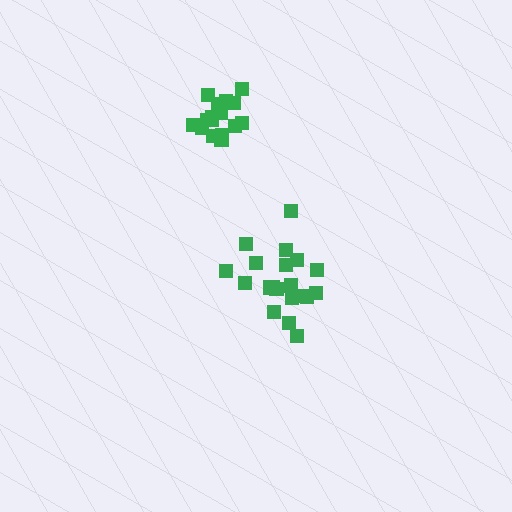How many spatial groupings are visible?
There are 2 spatial groupings.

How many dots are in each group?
Group 1: 16 dots, Group 2: 20 dots (36 total).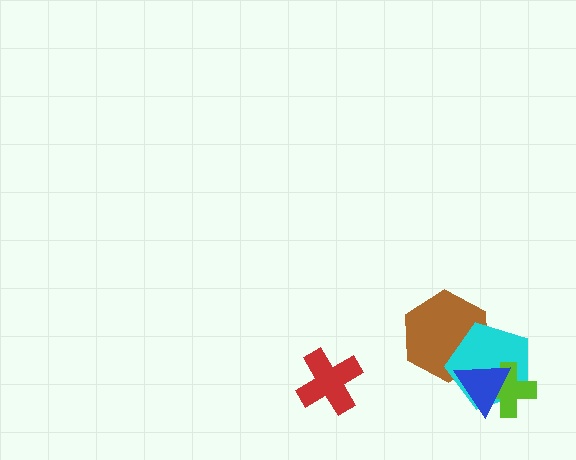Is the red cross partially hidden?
No, no other shape covers it.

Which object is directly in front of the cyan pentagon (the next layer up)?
The lime cross is directly in front of the cyan pentagon.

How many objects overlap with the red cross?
0 objects overlap with the red cross.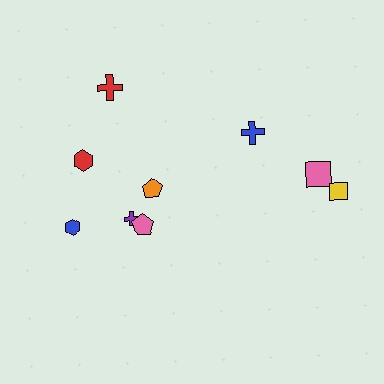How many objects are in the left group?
There are 6 objects.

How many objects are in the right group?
There are 3 objects.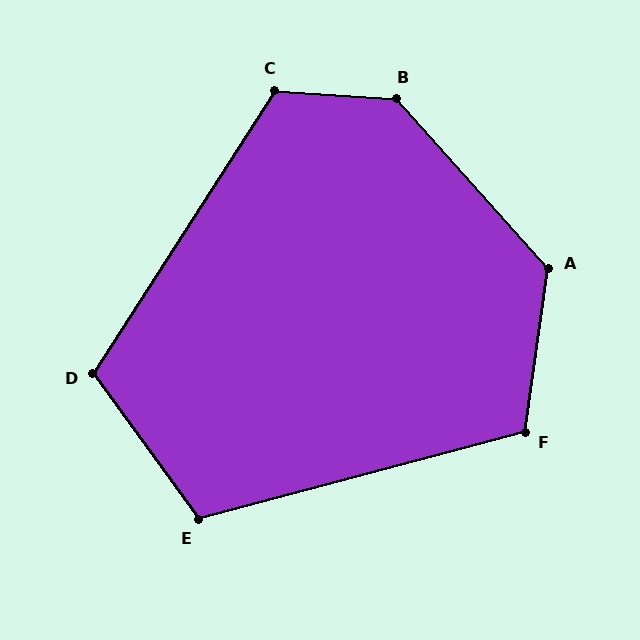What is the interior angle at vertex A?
Approximately 130 degrees (obtuse).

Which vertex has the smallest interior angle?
E, at approximately 111 degrees.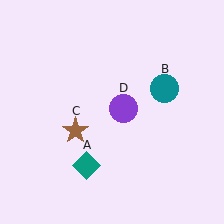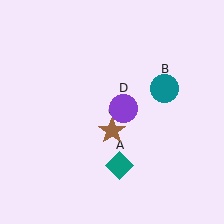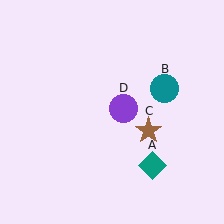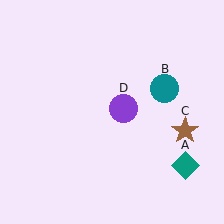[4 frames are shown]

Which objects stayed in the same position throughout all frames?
Teal circle (object B) and purple circle (object D) remained stationary.